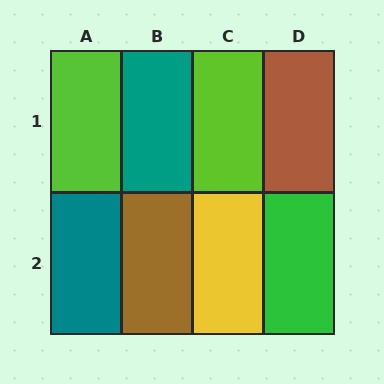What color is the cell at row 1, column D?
Brown.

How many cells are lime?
2 cells are lime.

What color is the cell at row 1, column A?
Lime.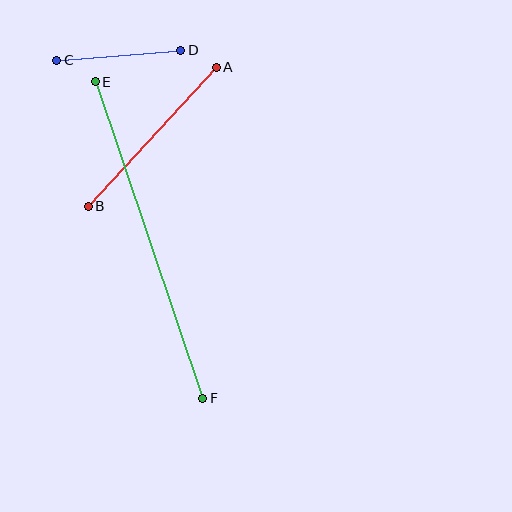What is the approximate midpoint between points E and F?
The midpoint is at approximately (149, 240) pixels.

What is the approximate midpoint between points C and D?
The midpoint is at approximately (119, 55) pixels.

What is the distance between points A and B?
The distance is approximately 189 pixels.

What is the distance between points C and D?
The distance is approximately 124 pixels.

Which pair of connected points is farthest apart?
Points E and F are farthest apart.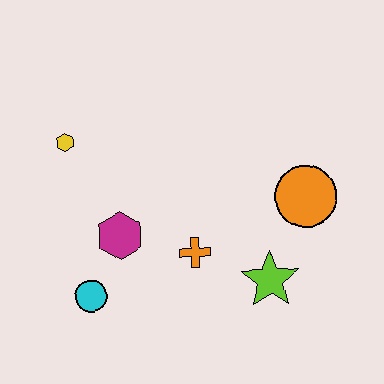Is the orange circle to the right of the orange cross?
Yes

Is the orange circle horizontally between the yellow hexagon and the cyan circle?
No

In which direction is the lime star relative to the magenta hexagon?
The lime star is to the right of the magenta hexagon.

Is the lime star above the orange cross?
No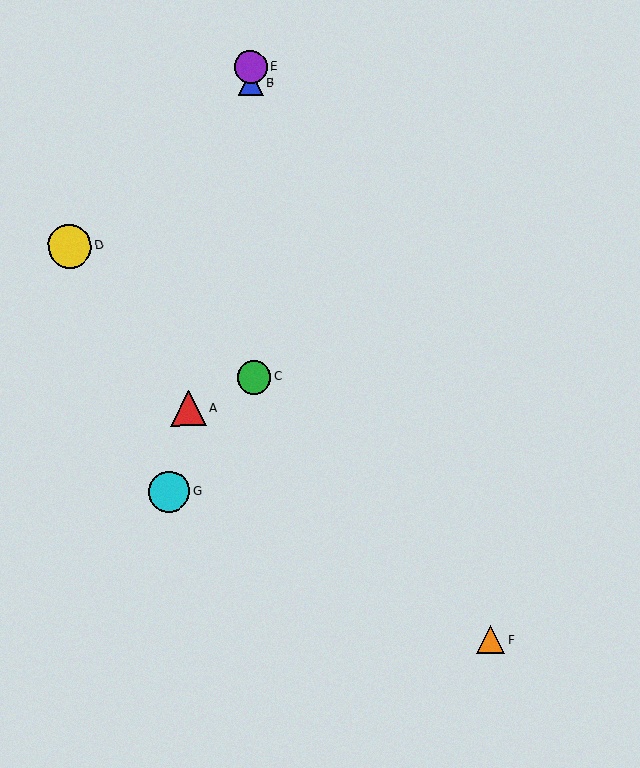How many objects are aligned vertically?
3 objects (B, C, E) are aligned vertically.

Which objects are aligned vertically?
Objects B, C, E are aligned vertically.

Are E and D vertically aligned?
No, E is at x≈251 and D is at x≈70.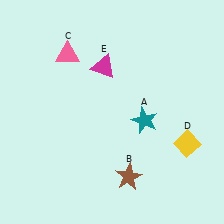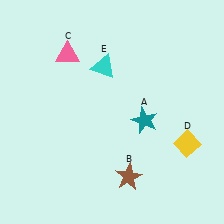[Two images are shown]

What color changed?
The triangle (E) changed from magenta in Image 1 to cyan in Image 2.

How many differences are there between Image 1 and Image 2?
There is 1 difference between the two images.